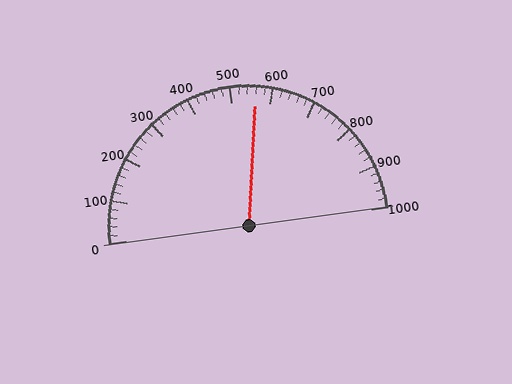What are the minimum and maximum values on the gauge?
The gauge ranges from 0 to 1000.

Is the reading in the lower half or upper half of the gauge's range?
The reading is in the upper half of the range (0 to 1000).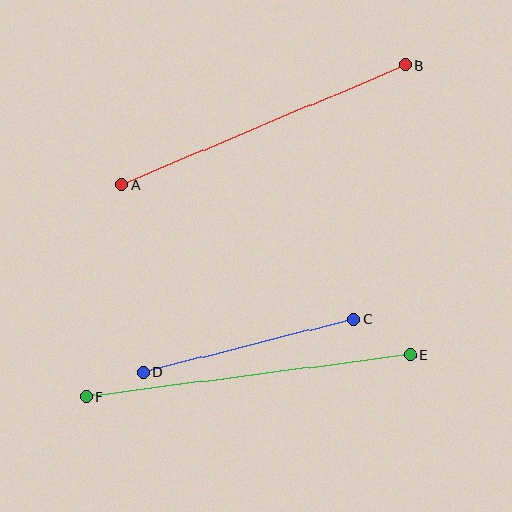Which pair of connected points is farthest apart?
Points E and F are farthest apart.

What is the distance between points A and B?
The distance is approximately 308 pixels.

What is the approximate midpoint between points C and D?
The midpoint is at approximately (249, 346) pixels.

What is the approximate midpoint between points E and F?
The midpoint is at approximately (248, 376) pixels.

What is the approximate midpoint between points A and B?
The midpoint is at approximately (263, 125) pixels.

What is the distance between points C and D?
The distance is approximately 218 pixels.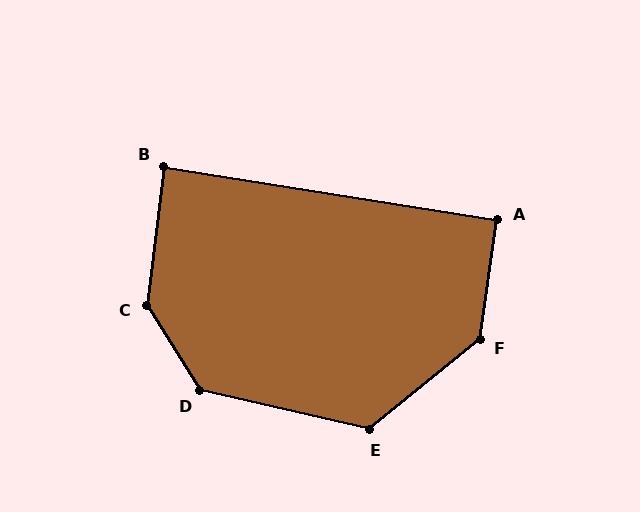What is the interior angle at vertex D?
Approximately 135 degrees (obtuse).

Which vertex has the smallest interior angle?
B, at approximately 88 degrees.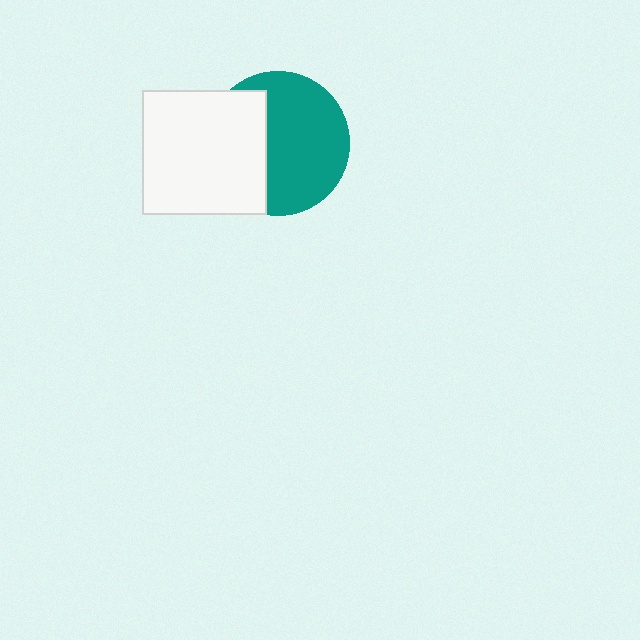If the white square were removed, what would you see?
You would see the complete teal circle.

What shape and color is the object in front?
The object in front is a white square.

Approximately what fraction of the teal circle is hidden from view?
Roughly 38% of the teal circle is hidden behind the white square.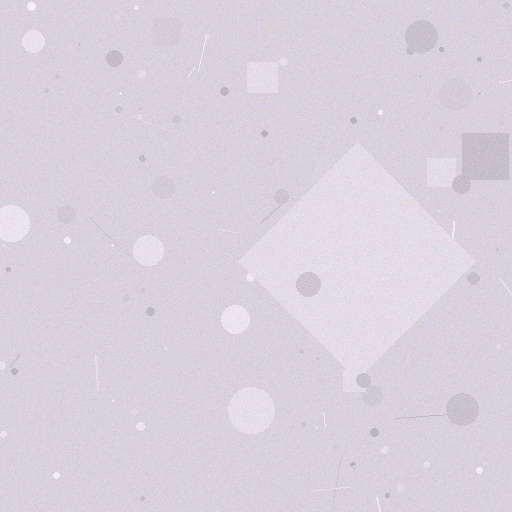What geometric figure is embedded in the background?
A diamond is embedded in the background.